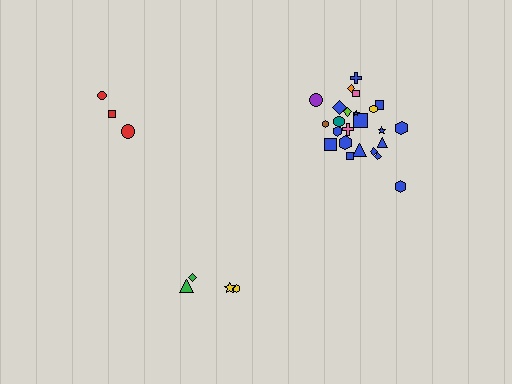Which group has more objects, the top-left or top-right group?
The top-right group.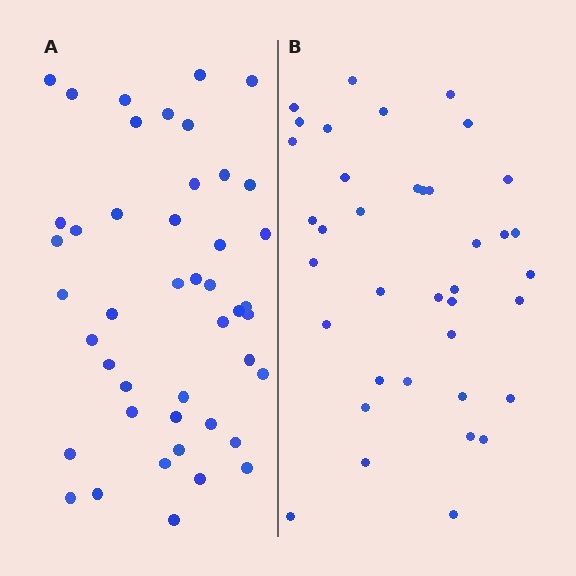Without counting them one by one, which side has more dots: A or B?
Region A (the left region) has more dots.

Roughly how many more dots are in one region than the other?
Region A has roughly 8 or so more dots than region B.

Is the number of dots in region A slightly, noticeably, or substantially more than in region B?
Region A has only slightly more — the two regions are fairly close. The ratio is roughly 1.2 to 1.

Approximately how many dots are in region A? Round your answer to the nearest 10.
About 40 dots. (The exact count is 45, which rounds to 40.)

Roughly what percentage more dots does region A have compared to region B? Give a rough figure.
About 20% more.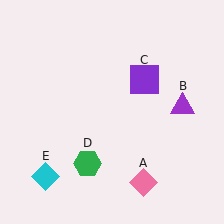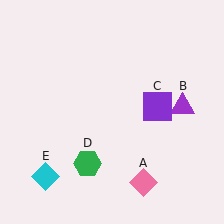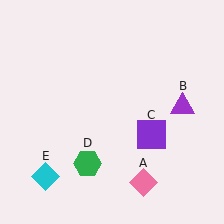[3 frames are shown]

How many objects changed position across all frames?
1 object changed position: purple square (object C).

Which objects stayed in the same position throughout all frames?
Pink diamond (object A) and purple triangle (object B) and green hexagon (object D) and cyan diamond (object E) remained stationary.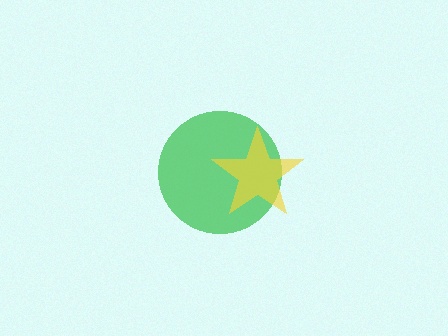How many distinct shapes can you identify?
There are 2 distinct shapes: a green circle, a yellow star.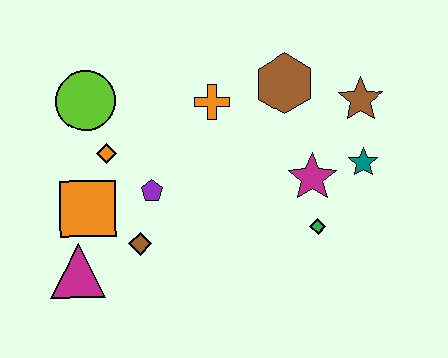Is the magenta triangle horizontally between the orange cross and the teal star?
No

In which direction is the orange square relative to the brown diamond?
The orange square is to the left of the brown diamond.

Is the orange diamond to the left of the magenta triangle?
No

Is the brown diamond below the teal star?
Yes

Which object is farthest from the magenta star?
The magenta triangle is farthest from the magenta star.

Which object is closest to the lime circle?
The orange diamond is closest to the lime circle.